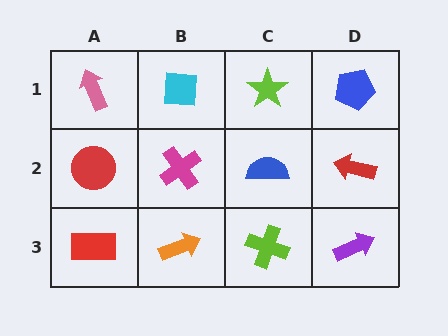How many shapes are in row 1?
4 shapes.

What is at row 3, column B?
An orange arrow.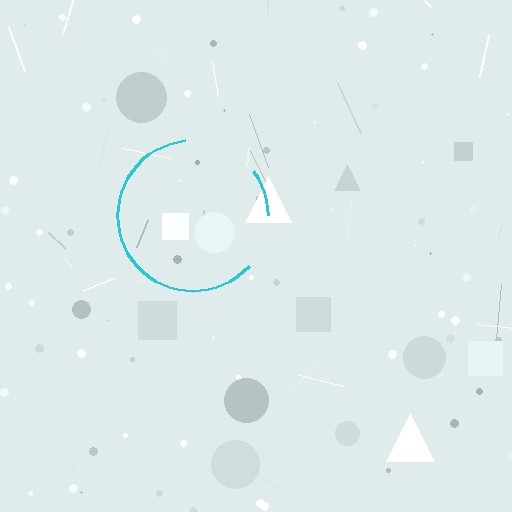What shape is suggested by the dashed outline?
The dashed outline suggests a circle.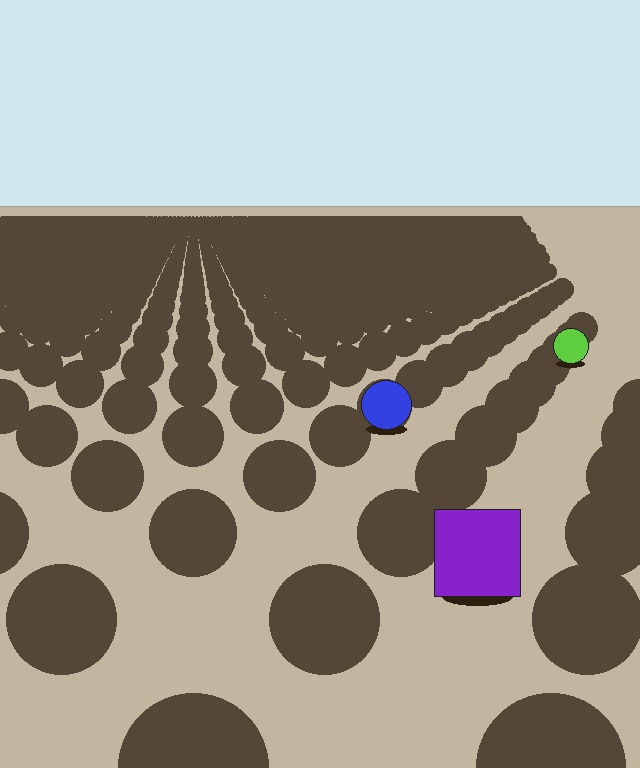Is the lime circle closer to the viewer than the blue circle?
No. The blue circle is closer — you can tell from the texture gradient: the ground texture is coarser near it.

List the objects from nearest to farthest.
From nearest to farthest: the purple square, the blue circle, the lime circle.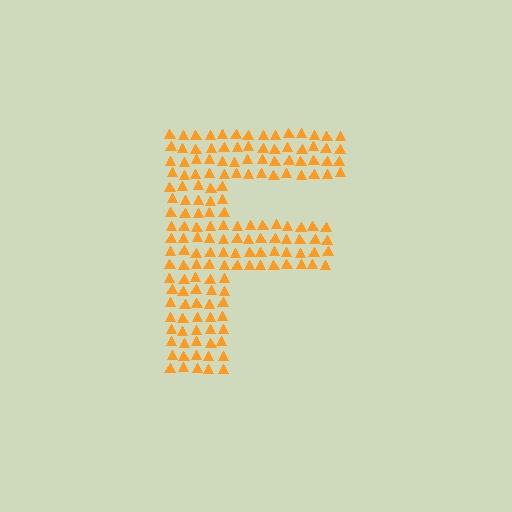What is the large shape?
The large shape is the letter F.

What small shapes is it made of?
It is made of small triangles.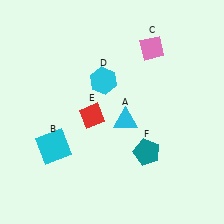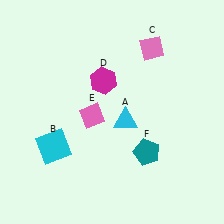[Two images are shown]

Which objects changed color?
D changed from cyan to magenta. E changed from red to pink.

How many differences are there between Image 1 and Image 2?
There are 2 differences between the two images.